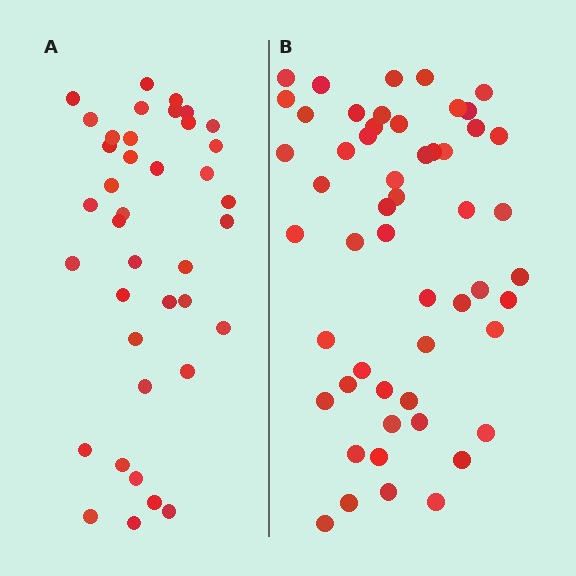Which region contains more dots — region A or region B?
Region B (the right region) has more dots.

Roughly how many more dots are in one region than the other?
Region B has approximately 15 more dots than region A.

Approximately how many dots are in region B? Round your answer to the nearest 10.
About 50 dots. (The exact count is 53, which rounds to 50.)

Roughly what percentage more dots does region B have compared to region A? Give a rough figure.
About 35% more.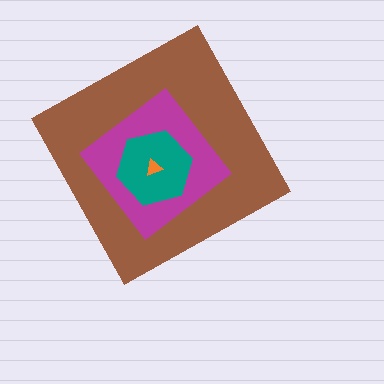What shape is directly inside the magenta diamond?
The teal hexagon.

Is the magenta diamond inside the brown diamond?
Yes.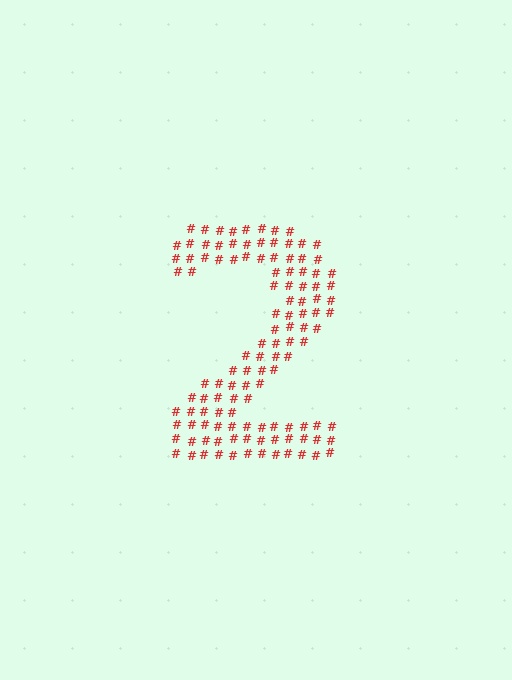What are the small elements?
The small elements are hash symbols.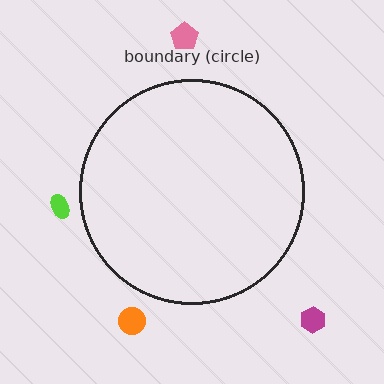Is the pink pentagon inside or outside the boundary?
Outside.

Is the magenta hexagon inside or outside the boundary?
Outside.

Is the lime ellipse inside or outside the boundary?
Outside.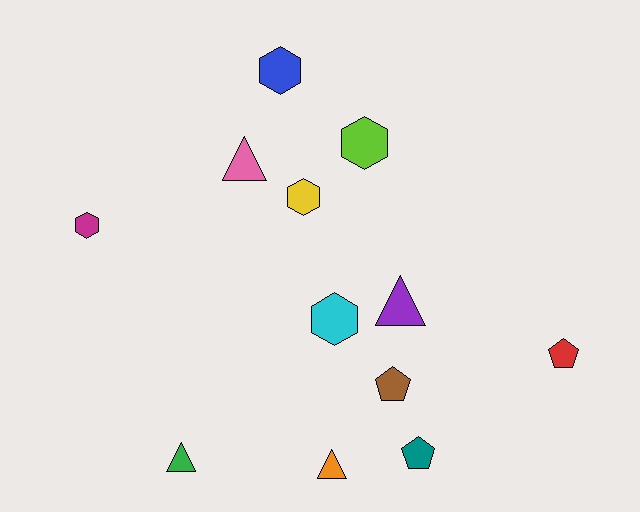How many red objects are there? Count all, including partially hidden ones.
There is 1 red object.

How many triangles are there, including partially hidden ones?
There are 4 triangles.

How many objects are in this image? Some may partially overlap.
There are 12 objects.